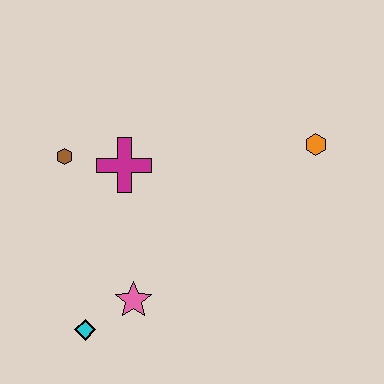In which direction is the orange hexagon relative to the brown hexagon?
The orange hexagon is to the right of the brown hexagon.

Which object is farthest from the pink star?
The orange hexagon is farthest from the pink star.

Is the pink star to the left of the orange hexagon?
Yes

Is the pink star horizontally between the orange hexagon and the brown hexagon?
Yes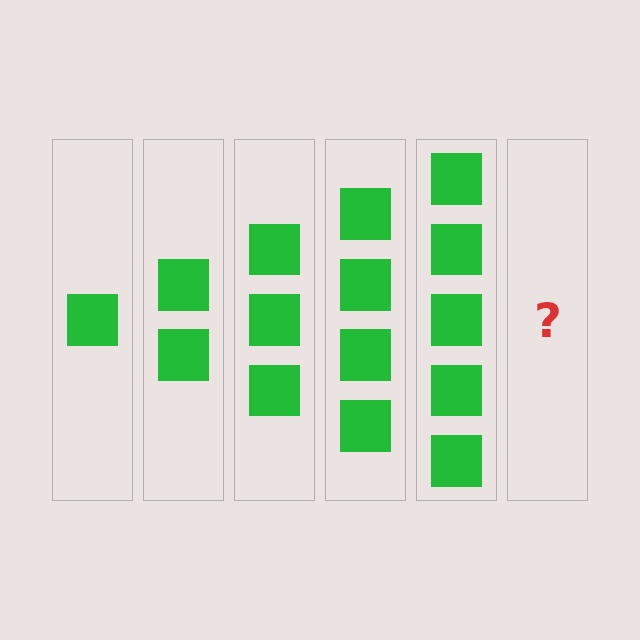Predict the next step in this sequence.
The next step is 6 squares.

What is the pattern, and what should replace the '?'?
The pattern is that each step adds one more square. The '?' should be 6 squares.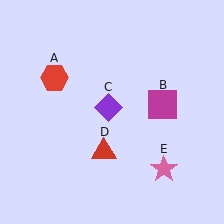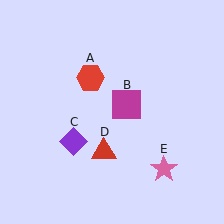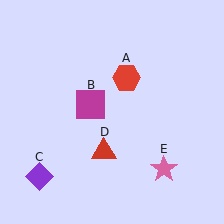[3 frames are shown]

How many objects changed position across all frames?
3 objects changed position: red hexagon (object A), magenta square (object B), purple diamond (object C).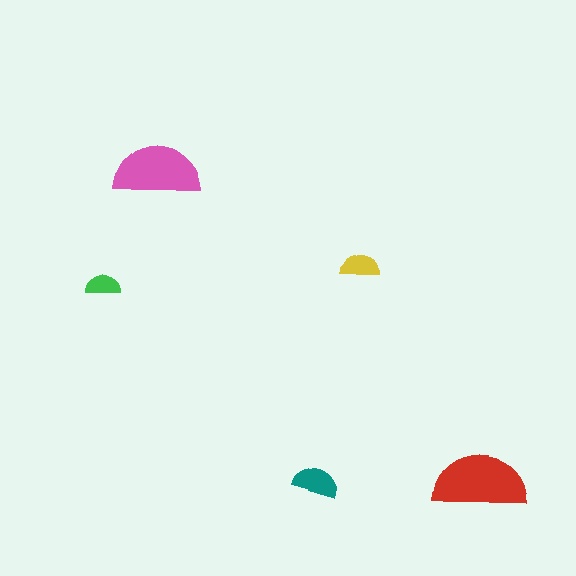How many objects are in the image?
There are 5 objects in the image.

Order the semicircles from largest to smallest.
the red one, the pink one, the teal one, the yellow one, the green one.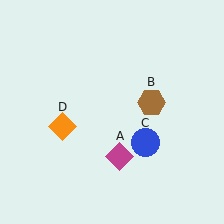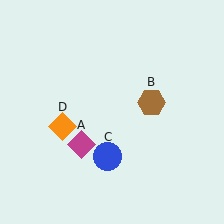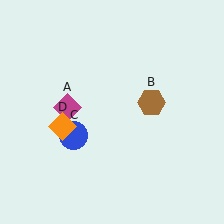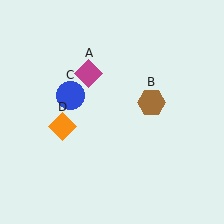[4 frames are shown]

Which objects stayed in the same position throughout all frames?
Brown hexagon (object B) and orange diamond (object D) remained stationary.